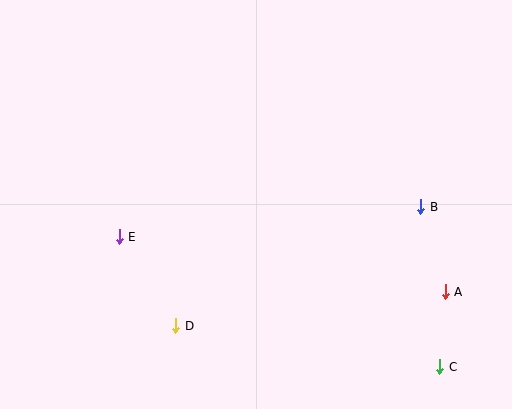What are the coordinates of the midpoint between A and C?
The midpoint between A and C is at (443, 329).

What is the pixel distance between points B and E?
The distance between B and E is 303 pixels.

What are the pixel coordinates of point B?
Point B is at (421, 207).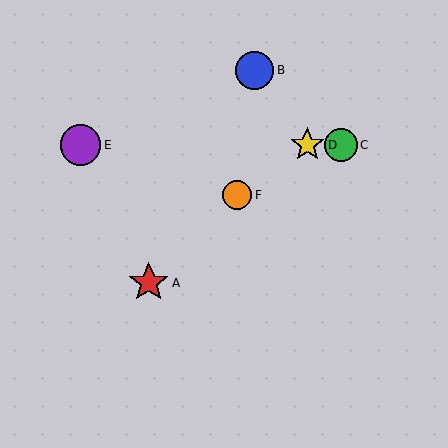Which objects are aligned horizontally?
Objects C, D, E are aligned horizontally.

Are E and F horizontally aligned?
No, E is at y≈145 and F is at y≈195.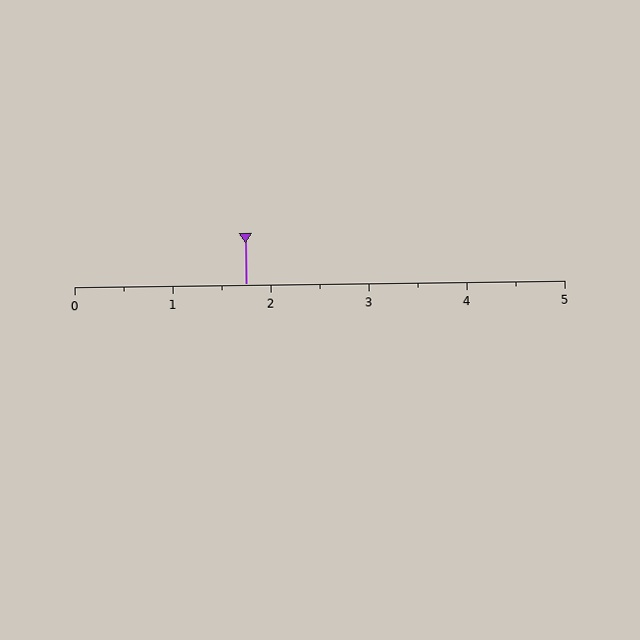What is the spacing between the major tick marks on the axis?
The major ticks are spaced 1 apart.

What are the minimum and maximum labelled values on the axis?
The axis runs from 0 to 5.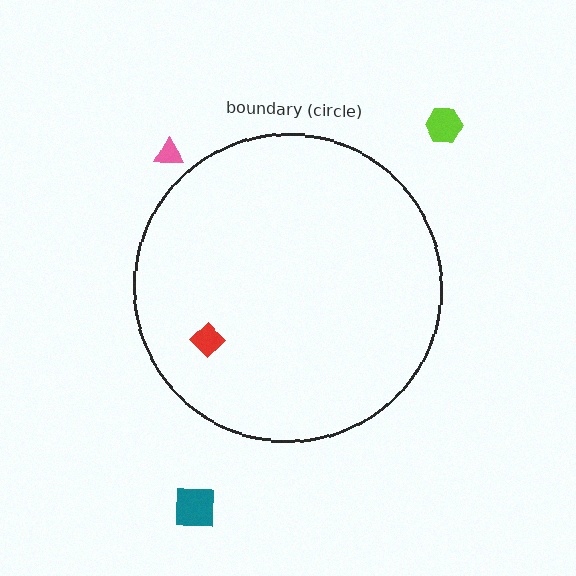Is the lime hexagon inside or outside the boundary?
Outside.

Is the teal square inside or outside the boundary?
Outside.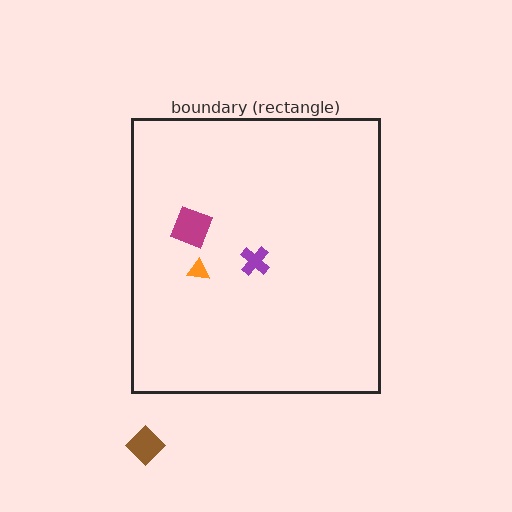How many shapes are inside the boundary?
3 inside, 1 outside.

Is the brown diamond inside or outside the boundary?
Outside.